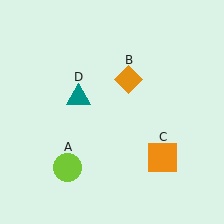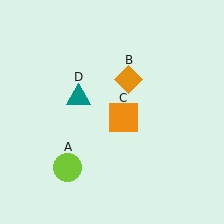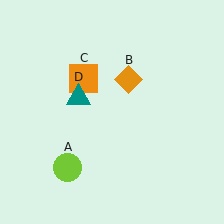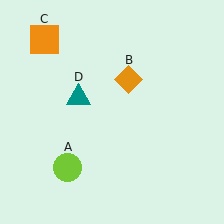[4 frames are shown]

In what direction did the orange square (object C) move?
The orange square (object C) moved up and to the left.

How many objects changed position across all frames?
1 object changed position: orange square (object C).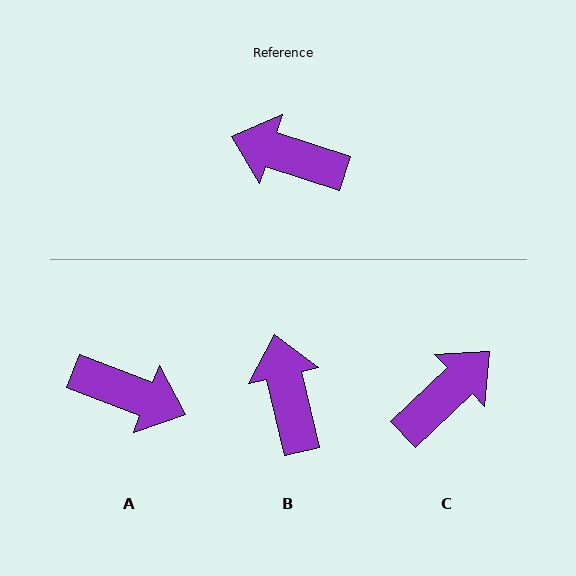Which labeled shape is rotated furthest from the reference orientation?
A, about 177 degrees away.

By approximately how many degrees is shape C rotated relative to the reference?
Approximately 118 degrees clockwise.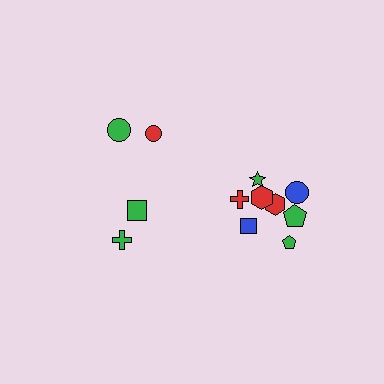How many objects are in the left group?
There are 4 objects.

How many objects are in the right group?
There are 8 objects.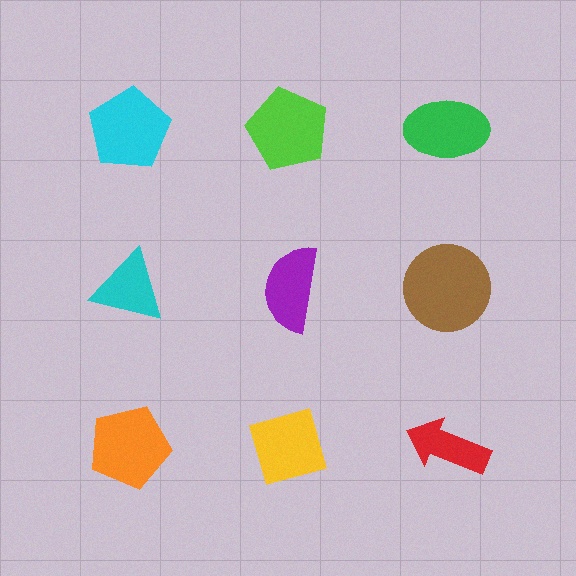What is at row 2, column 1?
A cyan triangle.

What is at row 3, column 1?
An orange pentagon.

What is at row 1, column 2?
A lime pentagon.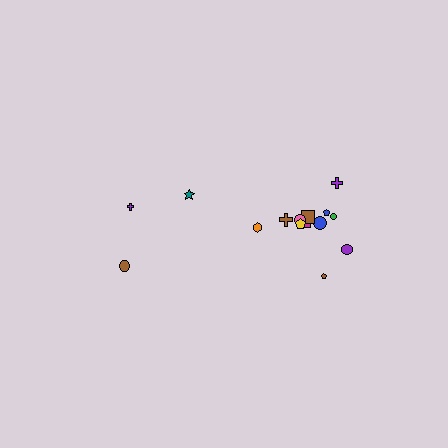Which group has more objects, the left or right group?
The right group.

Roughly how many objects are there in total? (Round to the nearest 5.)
Roughly 15 objects in total.